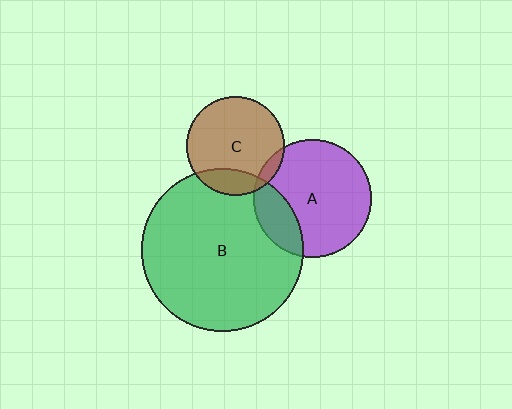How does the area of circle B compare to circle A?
Approximately 1.9 times.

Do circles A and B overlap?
Yes.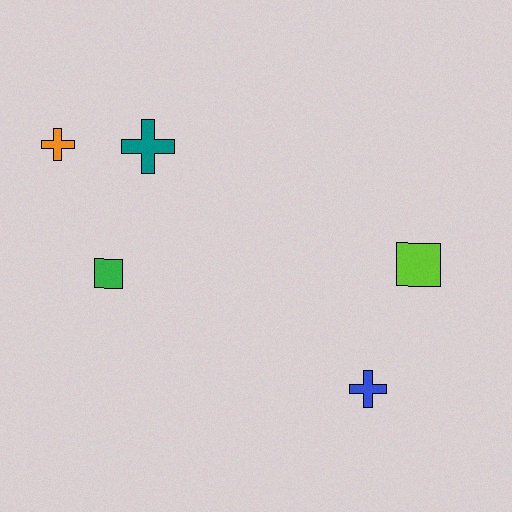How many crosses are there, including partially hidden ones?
There are 3 crosses.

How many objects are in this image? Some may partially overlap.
There are 5 objects.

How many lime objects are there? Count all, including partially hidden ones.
There is 1 lime object.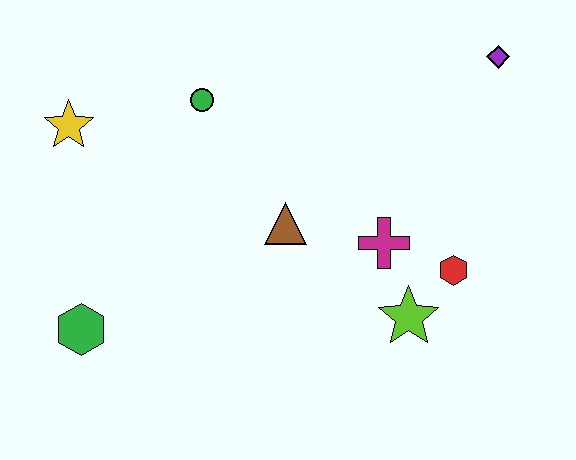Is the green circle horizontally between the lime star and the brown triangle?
No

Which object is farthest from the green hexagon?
The purple diamond is farthest from the green hexagon.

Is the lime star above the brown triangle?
No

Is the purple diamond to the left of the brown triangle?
No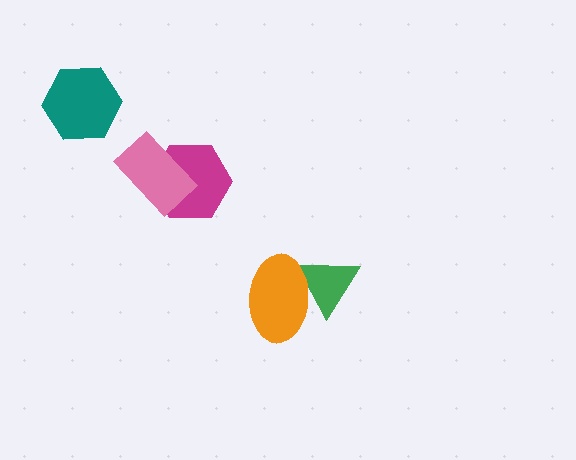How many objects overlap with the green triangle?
1 object overlaps with the green triangle.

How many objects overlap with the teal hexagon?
0 objects overlap with the teal hexagon.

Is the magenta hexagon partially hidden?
Yes, it is partially covered by another shape.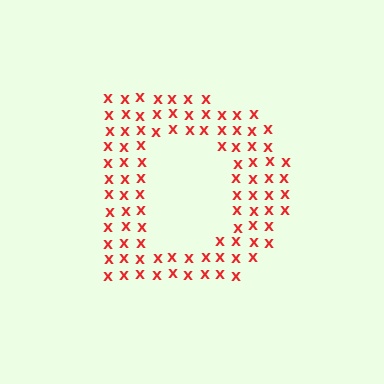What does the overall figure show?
The overall figure shows the letter D.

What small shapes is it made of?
It is made of small letter X's.